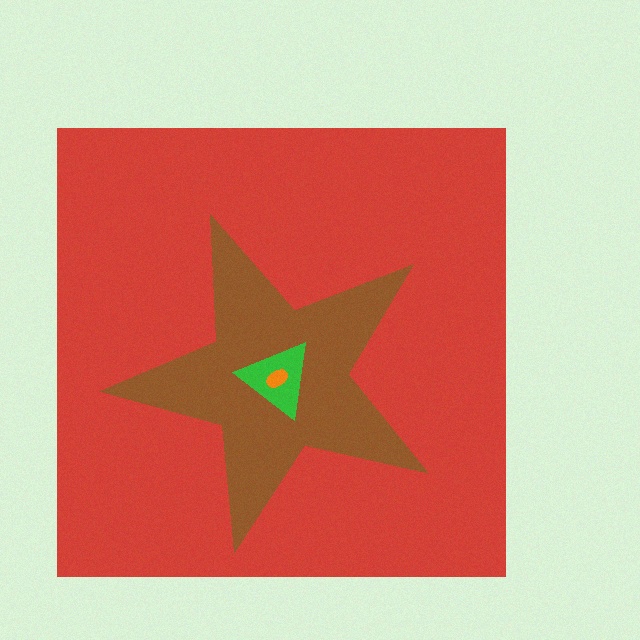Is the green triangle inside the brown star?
Yes.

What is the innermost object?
The orange ellipse.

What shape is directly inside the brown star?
The green triangle.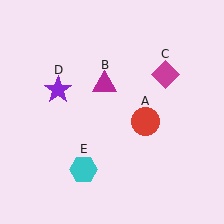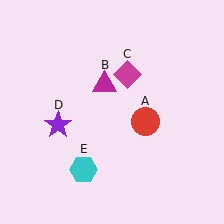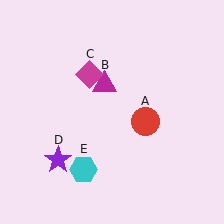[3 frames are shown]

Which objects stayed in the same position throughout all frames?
Red circle (object A) and magenta triangle (object B) and cyan hexagon (object E) remained stationary.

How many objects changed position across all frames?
2 objects changed position: magenta diamond (object C), purple star (object D).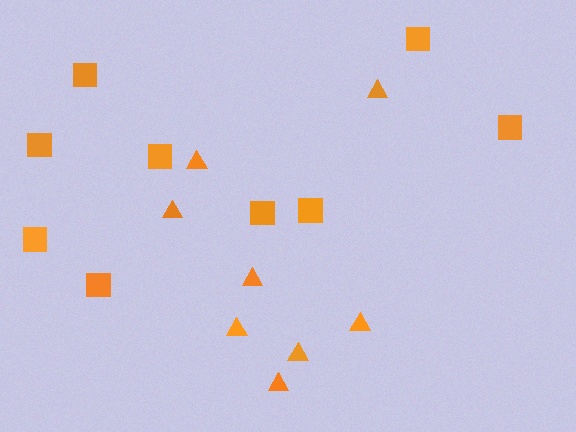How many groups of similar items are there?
There are 2 groups: one group of triangles (8) and one group of squares (9).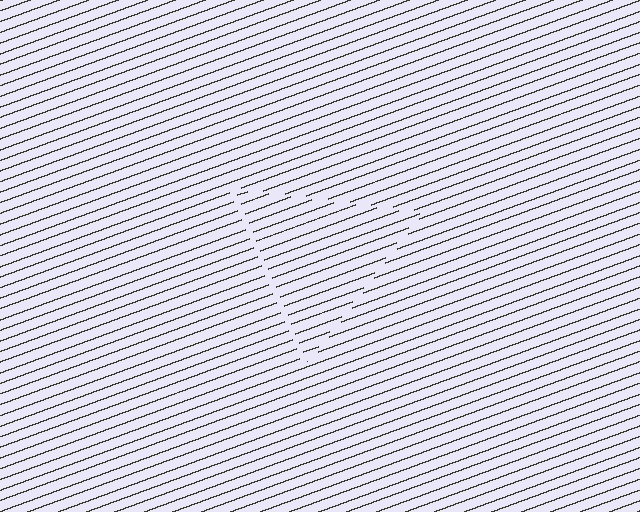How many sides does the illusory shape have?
3 sides — the line-ends trace a triangle.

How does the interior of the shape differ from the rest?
The interior of the shape contains the same grating, shifted by half a period — the contour is defined by the phase discontinuity where line-ends from the inner and outer gratings abut.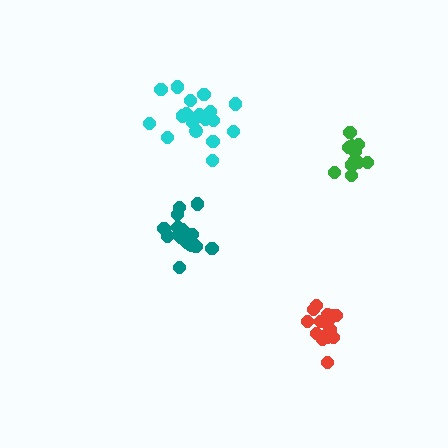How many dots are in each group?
Group 1: 16 dots, Group 2: 16 dots, Group 3: 13 dots, Group 4: 19 dots (64 total).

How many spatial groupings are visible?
There are 4 spatial groupings.